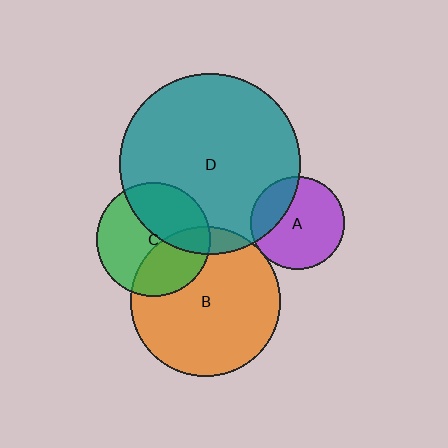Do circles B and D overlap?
Yes.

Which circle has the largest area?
Circle D (teal).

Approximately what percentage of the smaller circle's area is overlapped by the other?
Approximately 10%.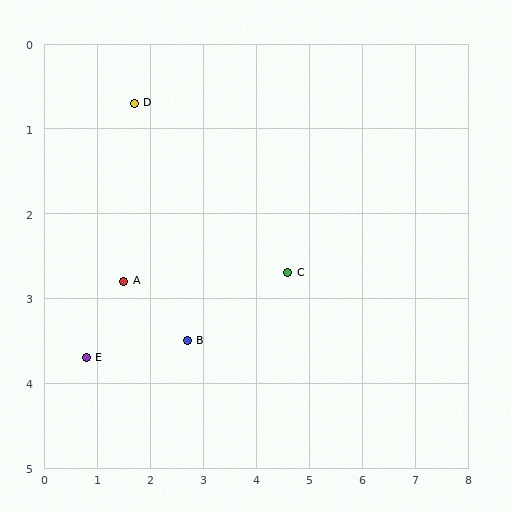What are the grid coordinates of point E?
Point E is at approximately (0.8, 3.7).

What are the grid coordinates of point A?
Point A is at approximately (1.5, 2.8).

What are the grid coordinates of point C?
Point C is at approximately (4.6, 2.7).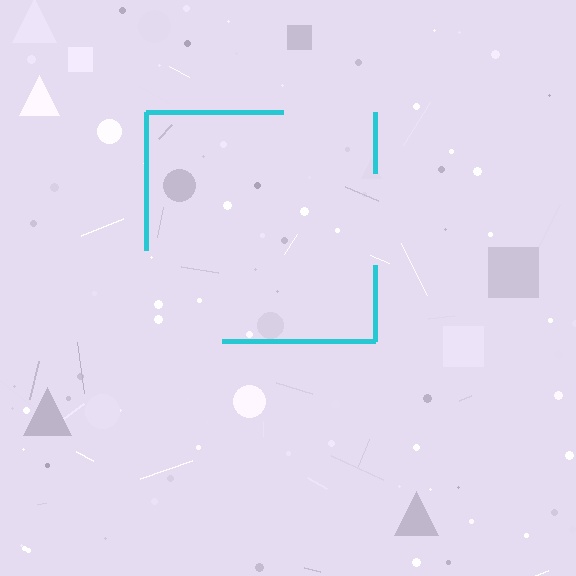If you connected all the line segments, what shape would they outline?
They would outline a square.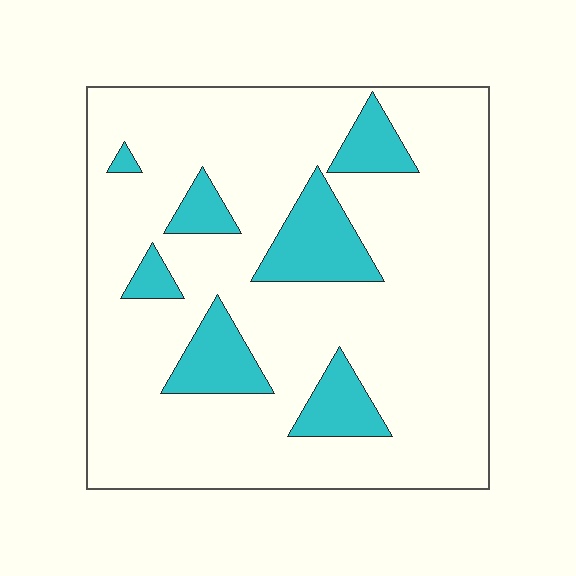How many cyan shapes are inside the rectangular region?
7.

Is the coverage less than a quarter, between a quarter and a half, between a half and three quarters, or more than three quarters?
Less than a quarter.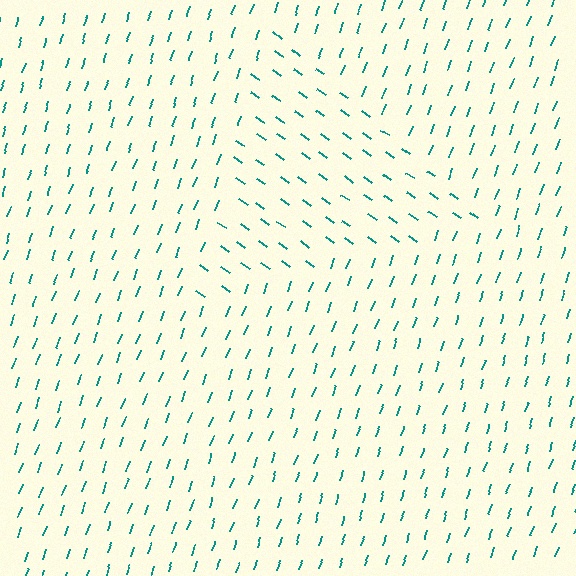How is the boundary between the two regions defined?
The boundary is defined purely by a change in line orientation (approximately 76 degrees difference). All lines are the same color and thickness.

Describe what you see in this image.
The image is filled with small teal line segments. A triangle region in the image has lines oriented differently from the surrounding lines, creating a visible texture boundary.